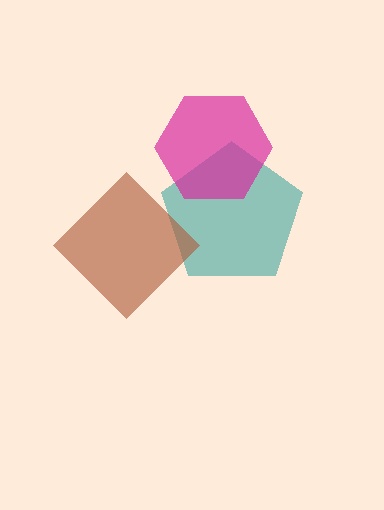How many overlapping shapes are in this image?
There are 3 overlapping shapes in the image.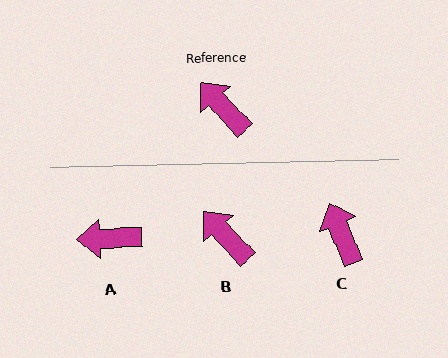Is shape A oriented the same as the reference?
No, it is off by about 49 degrees.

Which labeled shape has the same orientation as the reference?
B.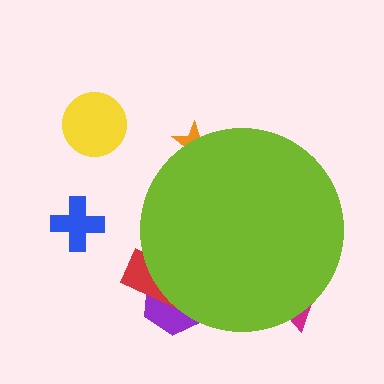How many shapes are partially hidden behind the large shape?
4 shapes are partially hidden.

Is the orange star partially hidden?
Yes, the orange star is partially hidden behind the lime circle.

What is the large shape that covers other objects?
A lime circle.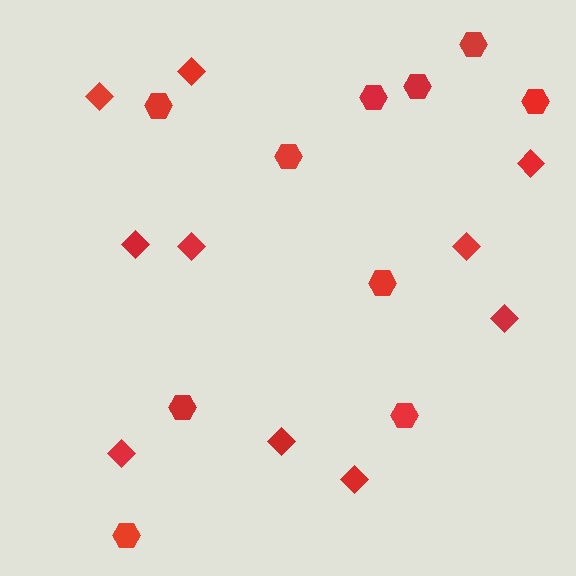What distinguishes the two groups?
There are 2 groups: one group of hexagons (10) and one group of diamonds (10).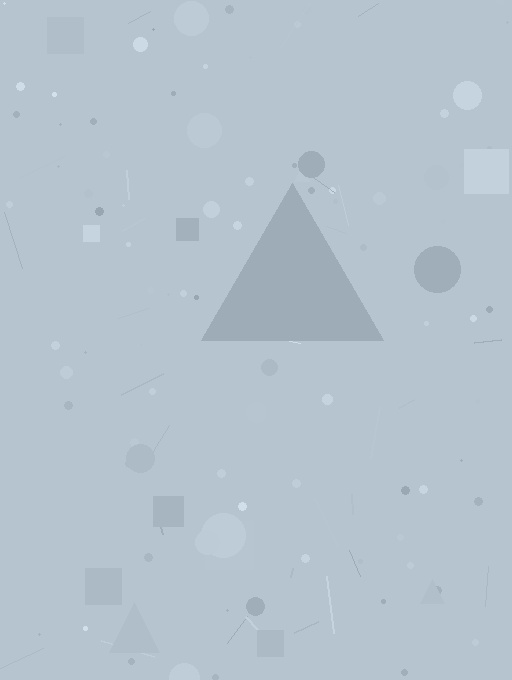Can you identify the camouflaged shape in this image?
The camouflaged shape is a triangle.